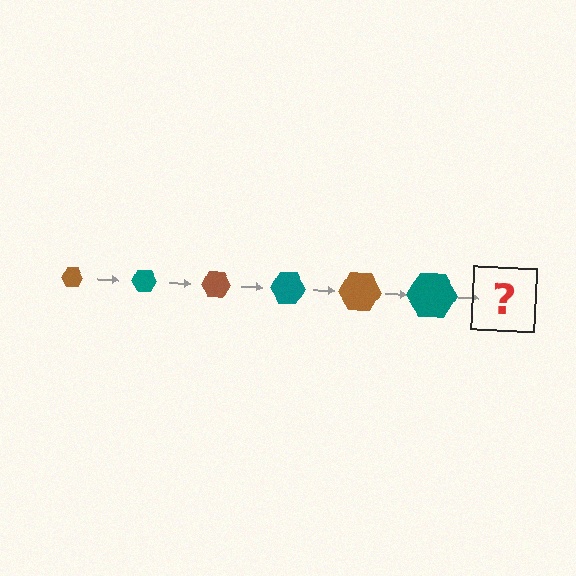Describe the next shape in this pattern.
It should be a brown hexagon, larger than the previous one.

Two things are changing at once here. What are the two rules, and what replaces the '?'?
The two rules are that the hexagon grows larger each step and the color cycles through brown and teal. The '?' should be a brown hexagon, larger than the previous one.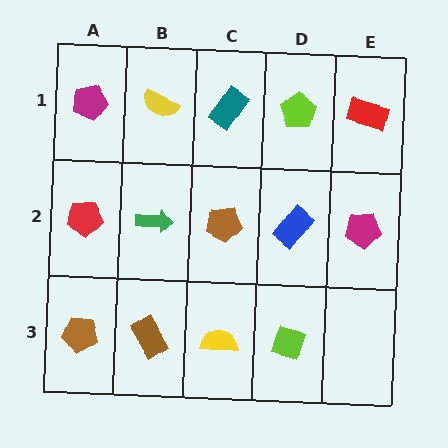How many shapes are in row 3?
4 shapes.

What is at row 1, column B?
A yellow semicircle.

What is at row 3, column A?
A brown pentagon.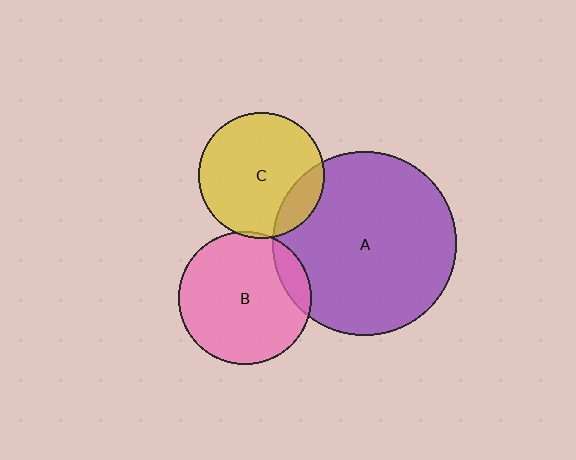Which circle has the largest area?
Circle A (purple).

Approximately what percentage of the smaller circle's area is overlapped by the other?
Approximately 15%.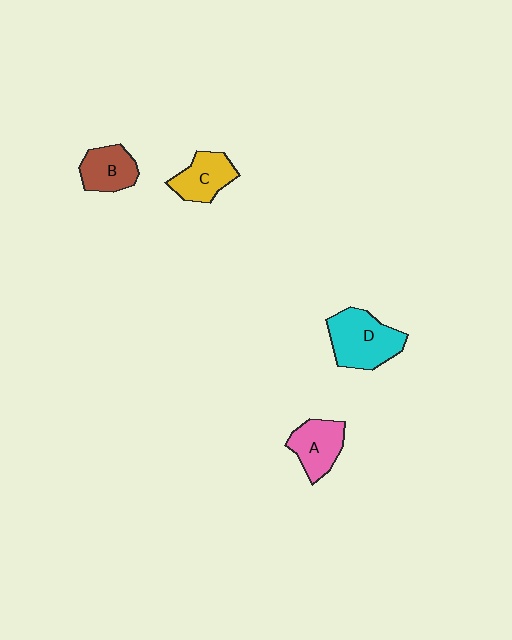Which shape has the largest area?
Shape D (cyan).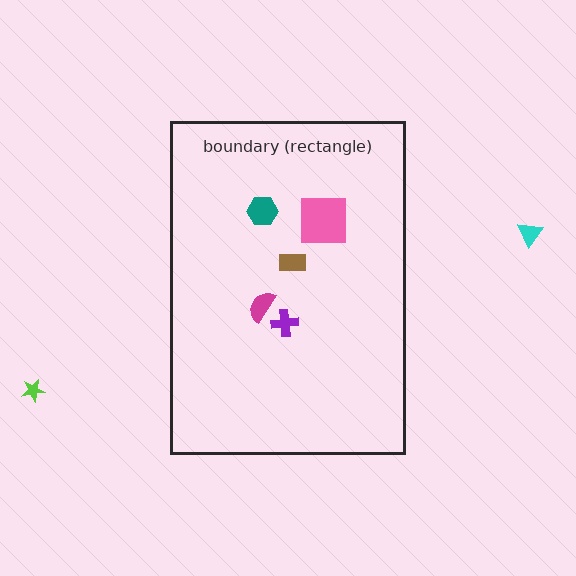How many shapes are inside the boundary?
5 inside, 2 outside.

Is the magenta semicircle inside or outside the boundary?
Inside.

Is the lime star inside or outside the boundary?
Outside.